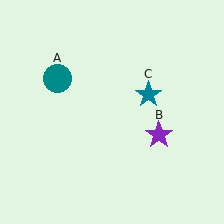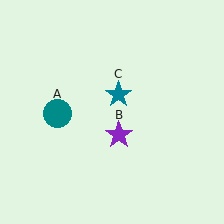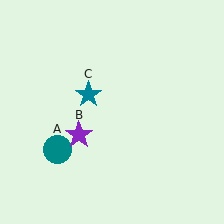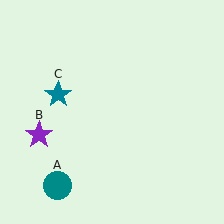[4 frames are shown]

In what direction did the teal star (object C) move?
The teal star (object C) moved left.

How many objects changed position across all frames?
3 objects changed position: teal circle (object A), purple star (object B), teal star (object C).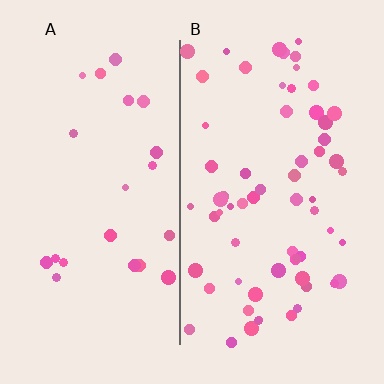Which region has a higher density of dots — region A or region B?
B (the right).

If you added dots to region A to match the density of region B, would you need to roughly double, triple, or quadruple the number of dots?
Approximately triple.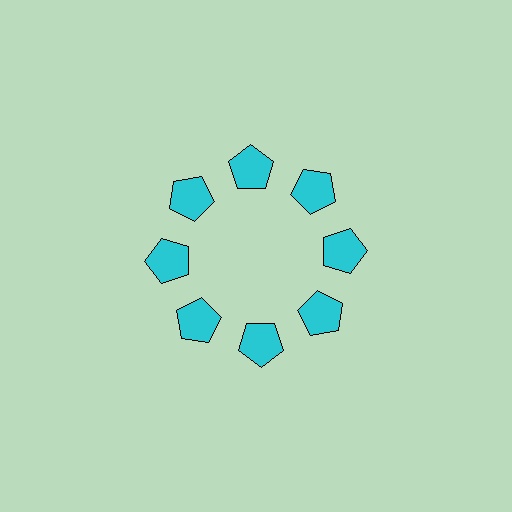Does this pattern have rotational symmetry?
Yes, this pattern has 8-fold rotational symmetry. It looks the same after rotating 45 degrees around the center.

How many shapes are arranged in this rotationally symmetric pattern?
There are 8 shapes, arranged in 8 groups of 1.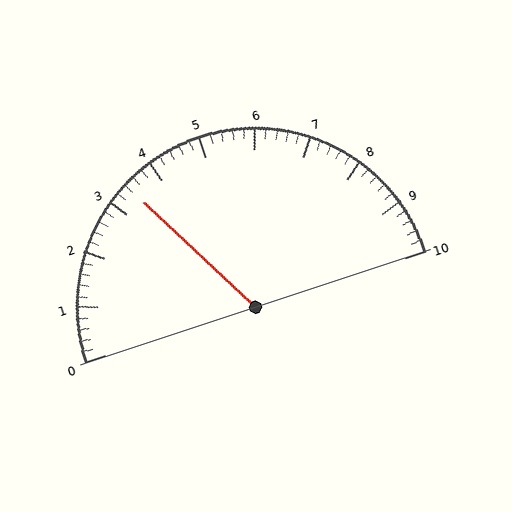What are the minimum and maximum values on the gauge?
The gauge ranges from 0 to 10.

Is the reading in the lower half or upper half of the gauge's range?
The reading is in the lower half of the range (0 to 10).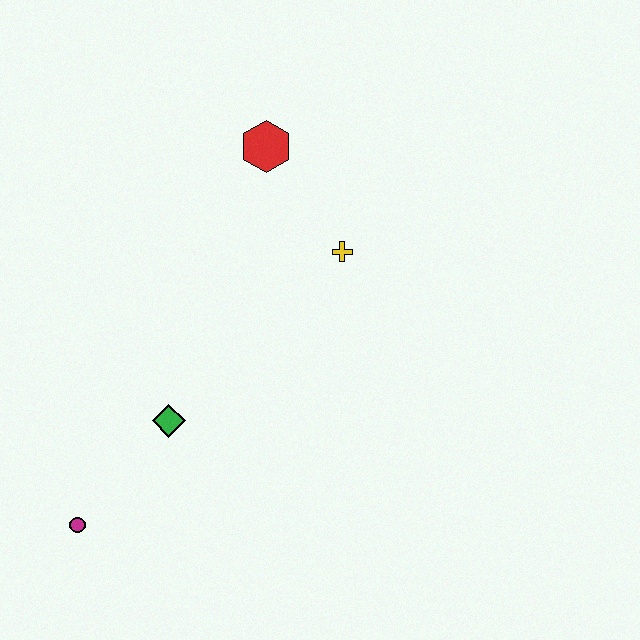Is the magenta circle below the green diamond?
Yes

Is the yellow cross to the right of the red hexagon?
Yes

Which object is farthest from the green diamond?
The red hexagon is farthest from the green diamond.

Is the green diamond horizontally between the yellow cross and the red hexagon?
No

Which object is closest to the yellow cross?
The red hexagon is closest to the yellow cross.